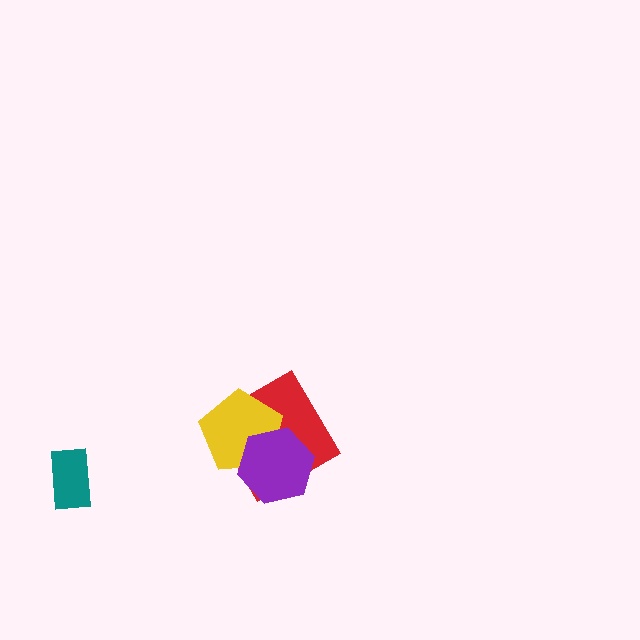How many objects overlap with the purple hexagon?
2 objects overlap with the purple hexagon.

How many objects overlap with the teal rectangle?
0 objects overlap with the teal rectangle.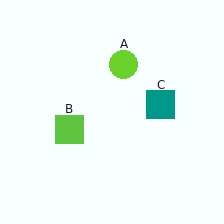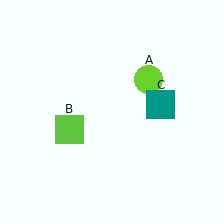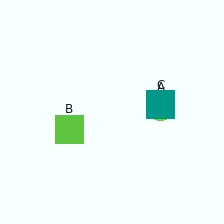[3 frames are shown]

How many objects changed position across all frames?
1 object changed position: lime circle (object A).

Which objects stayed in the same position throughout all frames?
Lime square (object B) and teal square (object C) remained stationary.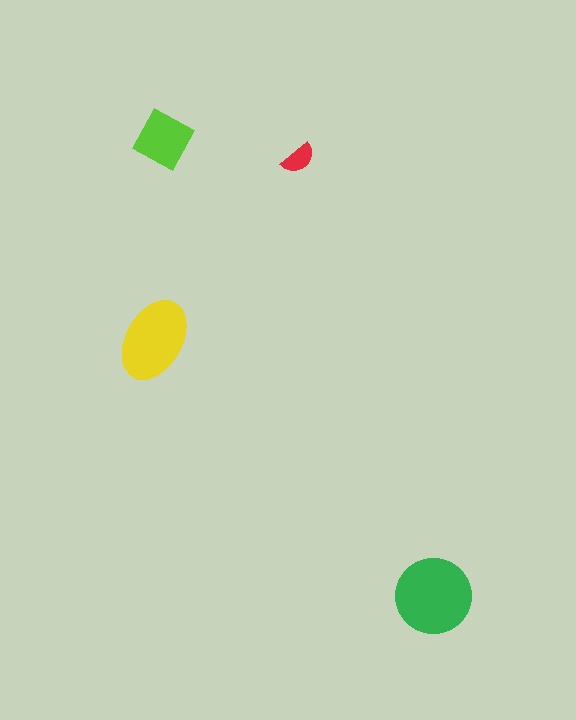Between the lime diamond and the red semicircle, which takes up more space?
The lime diamond.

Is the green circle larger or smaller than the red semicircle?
Larger.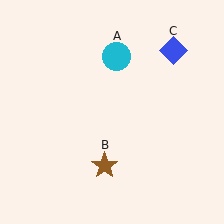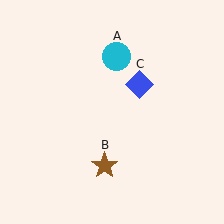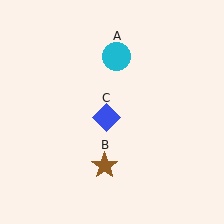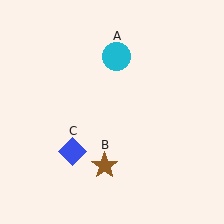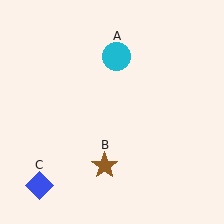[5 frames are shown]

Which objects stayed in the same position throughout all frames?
Cyan circle (object A) and brown star (object B) remained stationary.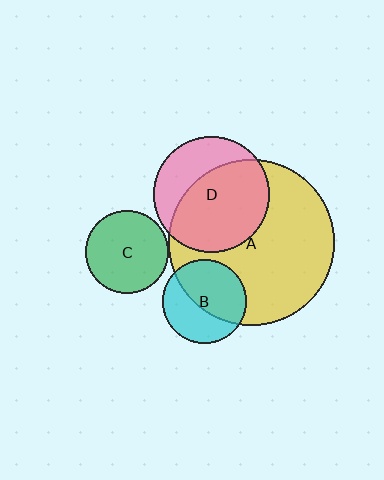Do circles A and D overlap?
Yes.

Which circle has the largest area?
Circle A (yellow).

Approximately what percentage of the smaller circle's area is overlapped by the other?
Approximately 65%.